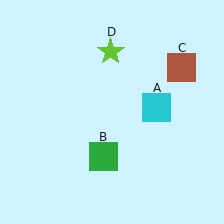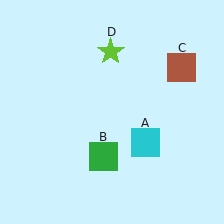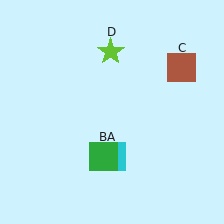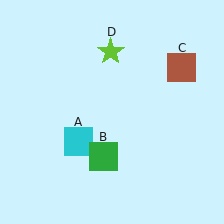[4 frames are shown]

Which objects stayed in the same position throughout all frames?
Green square (object B) and brown square (object C) and lime star (object D) remained stationary.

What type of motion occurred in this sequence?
The cyan square (object A) rotated clockwise around the center of the scene.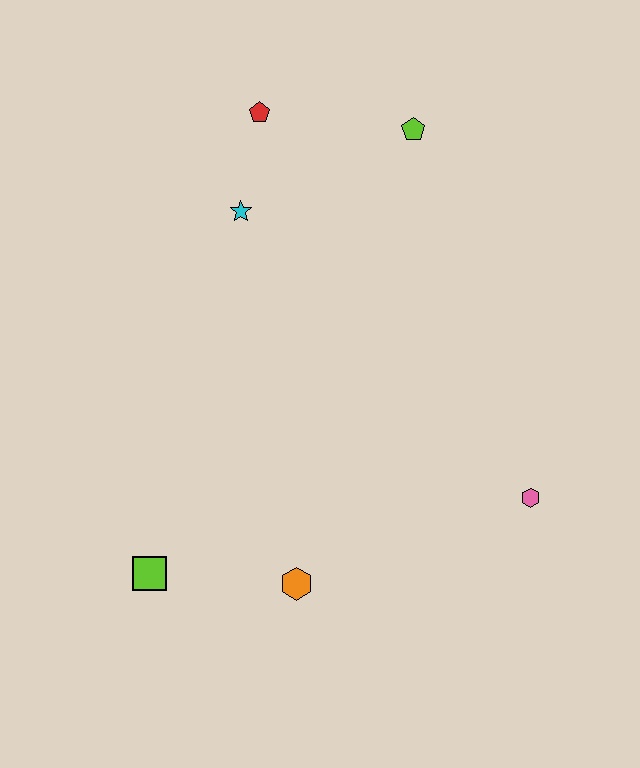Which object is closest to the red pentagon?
The cyan star is closest to the red pentagon.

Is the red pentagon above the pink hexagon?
Yes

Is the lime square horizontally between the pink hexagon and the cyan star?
No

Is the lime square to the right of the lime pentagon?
No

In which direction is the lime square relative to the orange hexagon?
The lime square is to the left of the orange hexagon.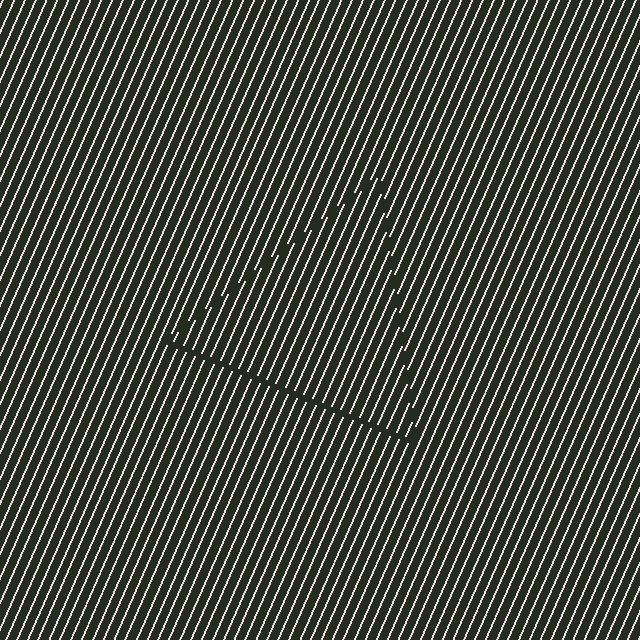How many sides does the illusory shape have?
3 sides — the line-ends trace a triangle.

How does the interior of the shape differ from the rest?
The interior of the shape contains the same grating, shifted by half a period — the contour is defined by the phase discontinuity where line-ends from the inner and outer gratings abut.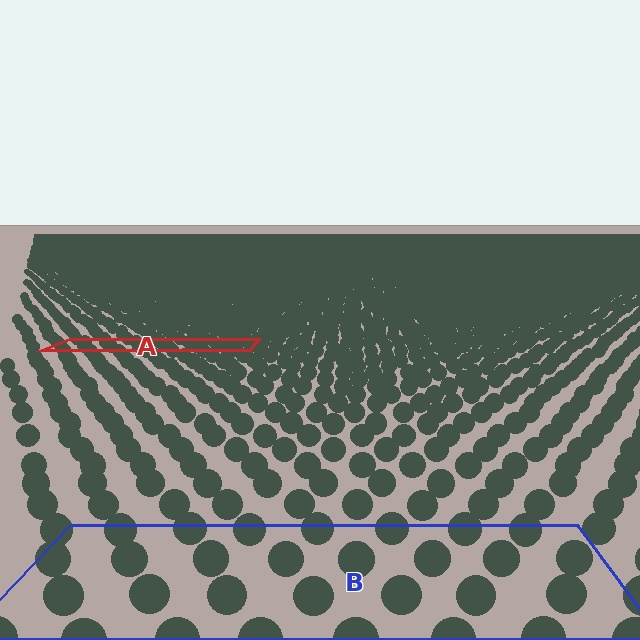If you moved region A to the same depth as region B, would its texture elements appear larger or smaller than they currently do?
They would appear larger. At a closer depth, the same texture elements are projected at a bigger on-screen size.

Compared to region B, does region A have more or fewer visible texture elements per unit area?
Region A has more texture elements per unit area — they are packed more densely because it is farther away.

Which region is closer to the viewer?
Region B is closer. The texture elements there are larger and more spread out.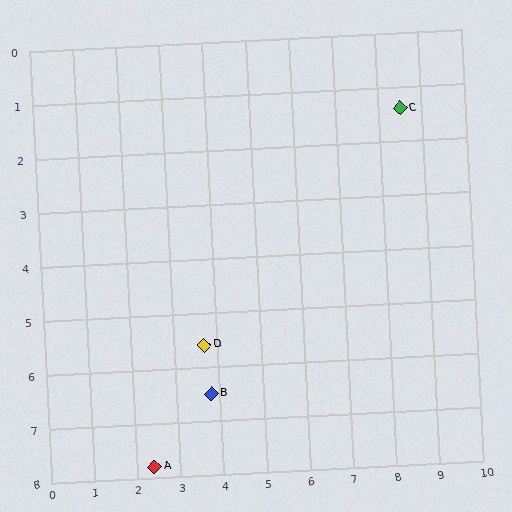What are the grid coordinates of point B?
Point B is at approximately (3.8, 6.5).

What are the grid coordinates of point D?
Point D is at approximately (3.7, 5.6).